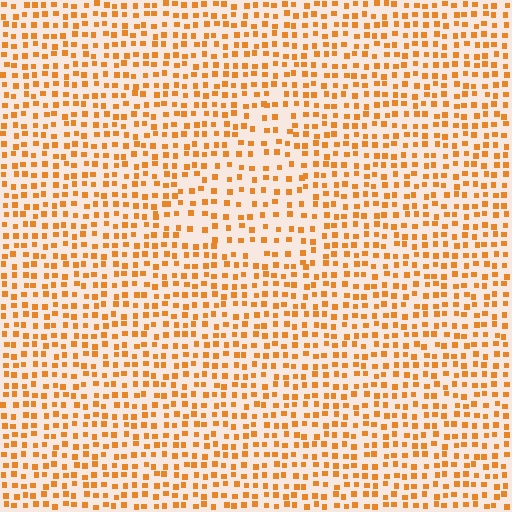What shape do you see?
I see a triangle.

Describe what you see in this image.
The image contains small orange elements arranged at two different densities. A triangle-shaped region is visible where the elements are less densely packed than the surrounding area.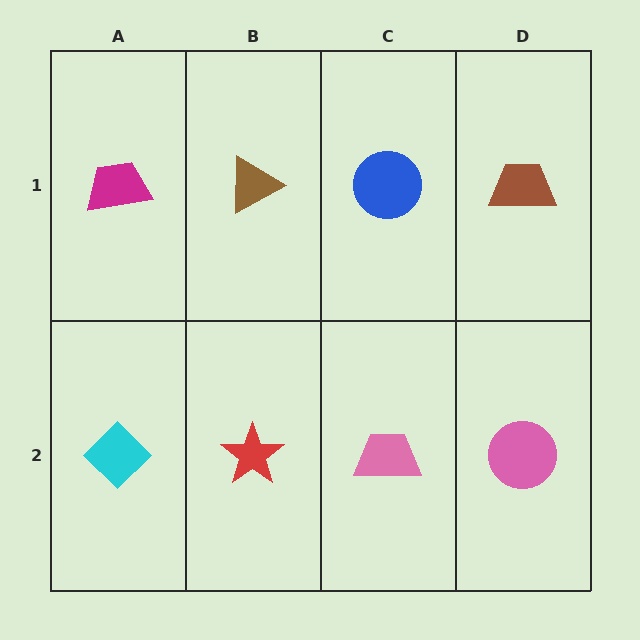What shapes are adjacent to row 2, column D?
A brown trapezoid (row 1, column D), a pink trapezoid (row 2, column C).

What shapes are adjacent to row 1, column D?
A pink circle (row 2, column D), a blue circle (row 1, column C).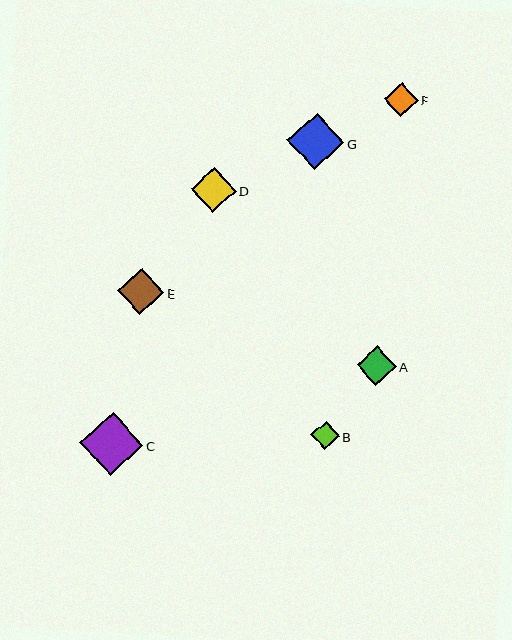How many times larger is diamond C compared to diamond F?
Diamond C is approximately 1.9 times the size of diamond F.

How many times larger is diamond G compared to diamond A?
Diamond G is approximately 1.5 times the size of diamond A.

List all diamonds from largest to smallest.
From largest to smallest: C, G, E, D, A, F, B.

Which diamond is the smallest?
Diamond B is the smallest with a size of approximately 28 pixels.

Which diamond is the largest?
Diamond C is the largest with a size of approximately 63 pixels.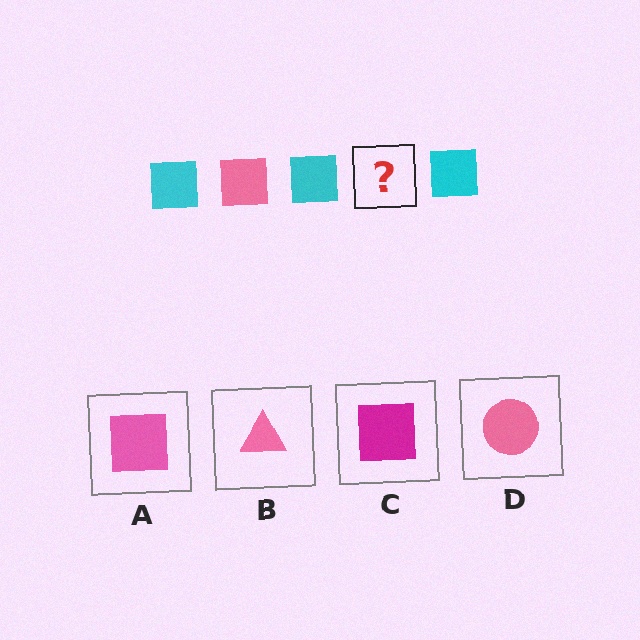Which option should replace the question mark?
Option A.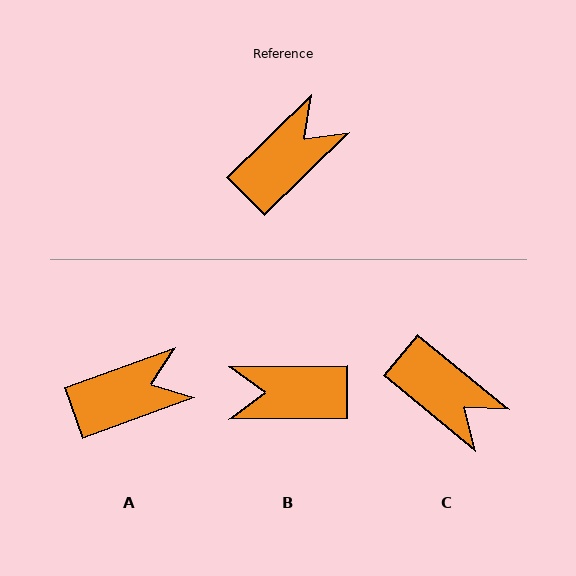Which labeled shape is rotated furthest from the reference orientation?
B, about 136 degrees away.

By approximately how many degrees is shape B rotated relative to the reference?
Approximately 136 degrees counter-clockwise.